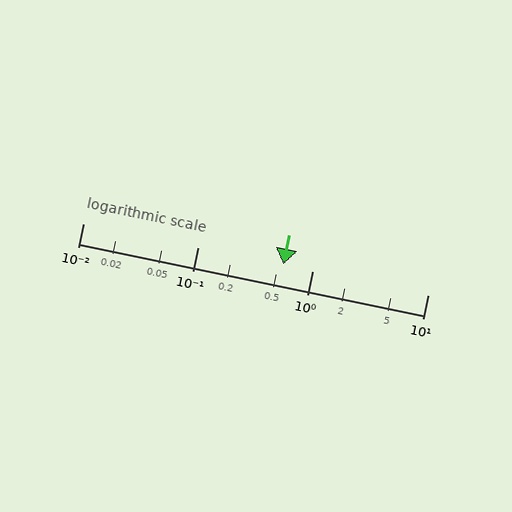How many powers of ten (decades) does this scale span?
The scale spans 3 decades, from 0.01 to 10.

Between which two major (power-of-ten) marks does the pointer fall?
The pointer is between 0.1 and 1.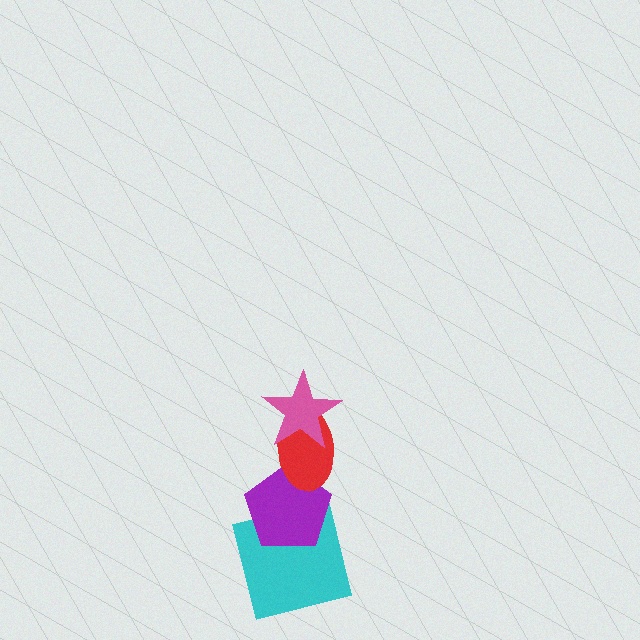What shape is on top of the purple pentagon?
The red ellipse is on top of the purple pentagon.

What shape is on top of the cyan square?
The purple pentagon is on top of the cyan square.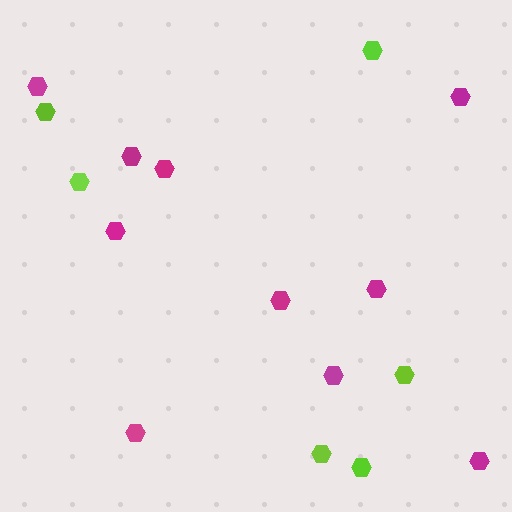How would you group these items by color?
There are 2 groups: one group of magenta hexagons (10) and one group of lime hexagons (6).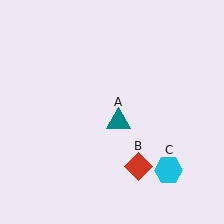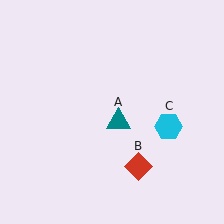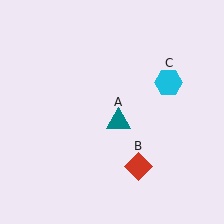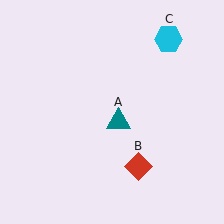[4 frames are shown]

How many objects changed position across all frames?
1 object changed position: cyan hexagon (object C).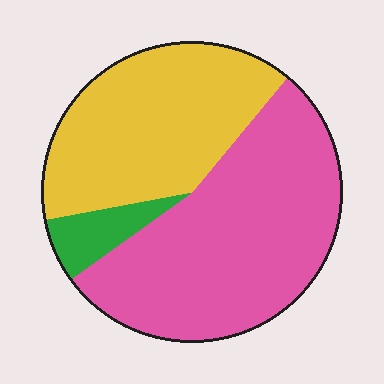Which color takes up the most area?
Pink, at roughly 55%.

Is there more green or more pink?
Pink.